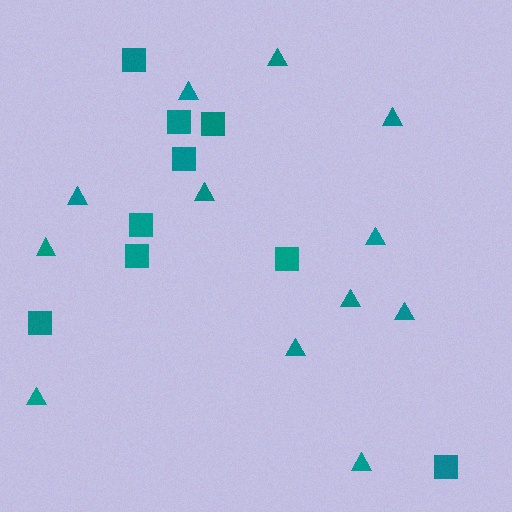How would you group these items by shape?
There are 2 groups: one group of triangles (12) and one group of squares (9).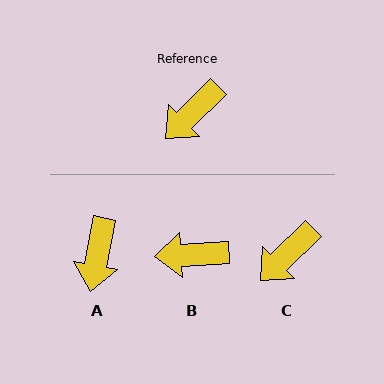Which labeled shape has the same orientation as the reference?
C.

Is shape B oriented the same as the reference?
No, it is off by about 41 degrees.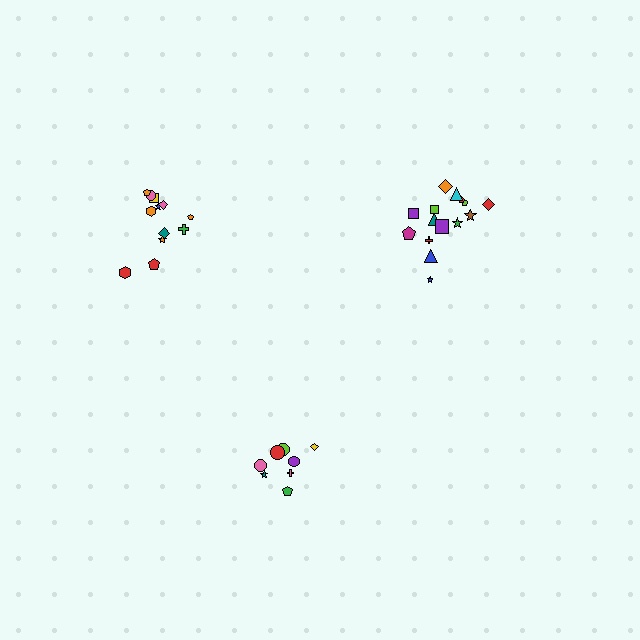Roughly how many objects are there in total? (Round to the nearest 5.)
Roughly 35 objects in total.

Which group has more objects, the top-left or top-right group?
The top-right group.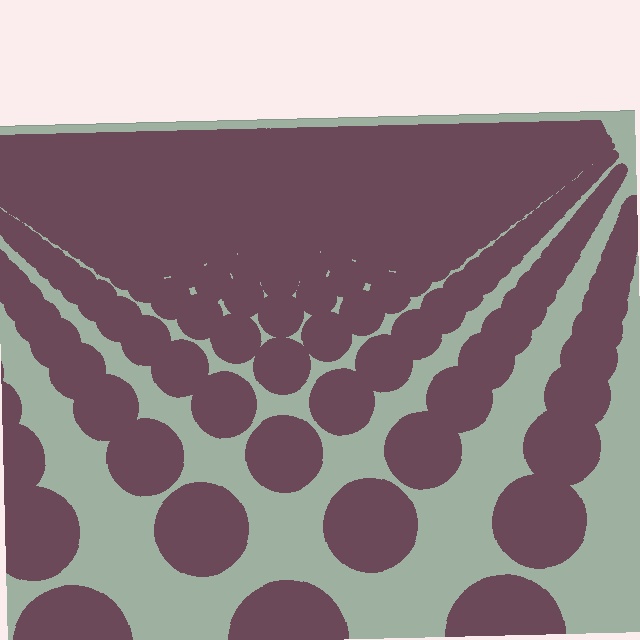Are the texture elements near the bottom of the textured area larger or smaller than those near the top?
Larger. Near the bottom, elements are closer to the viewer and appear at a bigger on-screen size.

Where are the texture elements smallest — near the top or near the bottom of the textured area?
Near the top.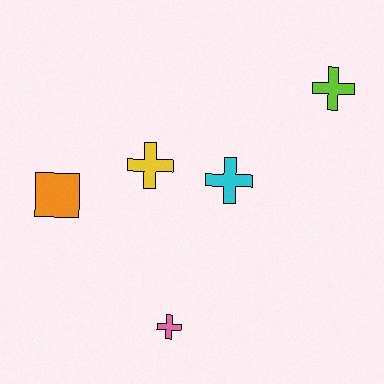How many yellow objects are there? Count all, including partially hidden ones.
There is 1 yellow object.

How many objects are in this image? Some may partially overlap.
There are 5 objects.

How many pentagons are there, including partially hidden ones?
There are no pentagons.